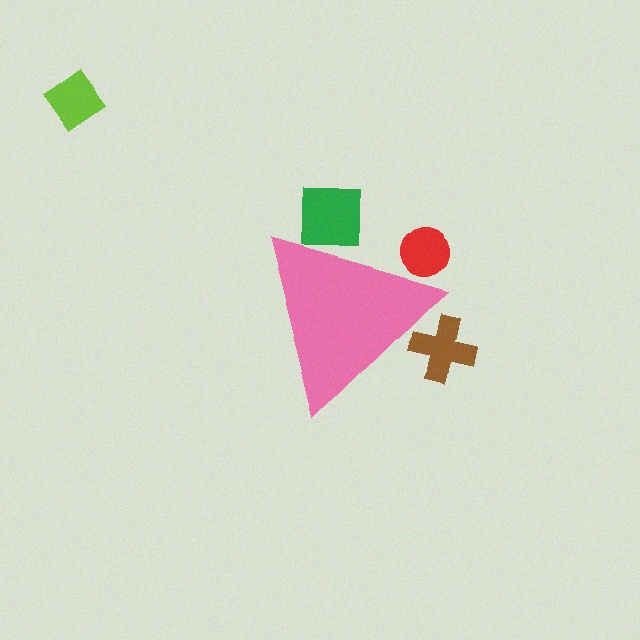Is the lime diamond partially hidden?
No, the lime diamond is fully visible.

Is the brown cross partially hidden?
Yes, the brown cross is partially hidden behind the pink triangle.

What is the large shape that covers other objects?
A pink triangle.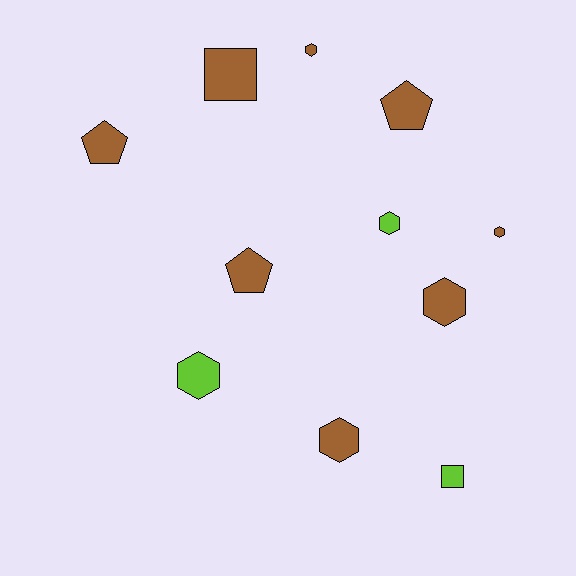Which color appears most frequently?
Brown, with 8 objects.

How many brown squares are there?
There is 1 brown square.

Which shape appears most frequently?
Hexagon, with 6 objects.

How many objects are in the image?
There are 11 objects.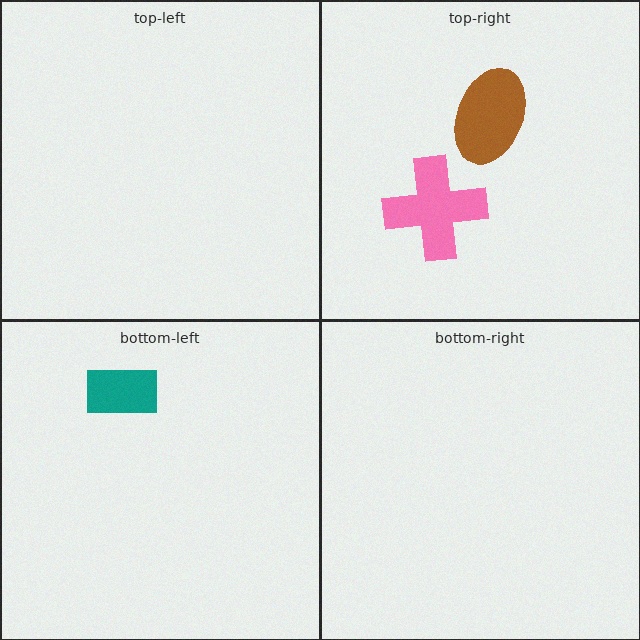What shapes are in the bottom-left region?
The teal rectangle.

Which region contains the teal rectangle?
The bottom-left region.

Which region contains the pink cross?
The top-right region.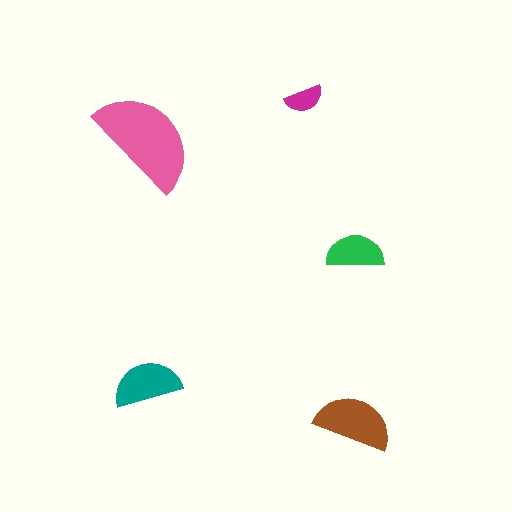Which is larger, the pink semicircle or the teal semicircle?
The pink one.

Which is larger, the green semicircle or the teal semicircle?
The teal one.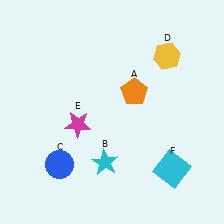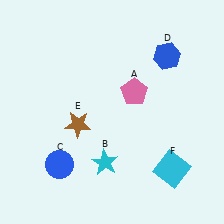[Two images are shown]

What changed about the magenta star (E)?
In Image 1, E is magenta. In Image 2, it changed to brown.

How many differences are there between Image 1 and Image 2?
There are 3 differences between the two images.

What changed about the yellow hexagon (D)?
In Image 1, D is yellow. In Image 2, it changed to blue.